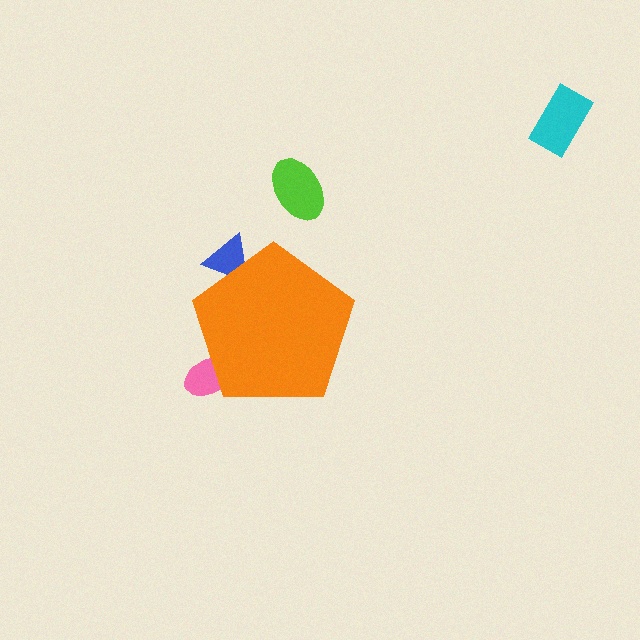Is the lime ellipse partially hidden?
No, the lime ellipse is fully visible.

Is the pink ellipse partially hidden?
Yes, the pink ellipse is partially hidden behind the orange pentagon.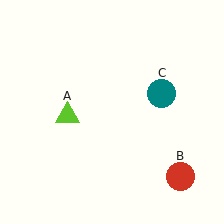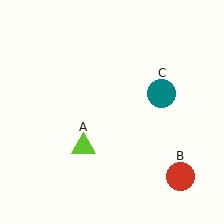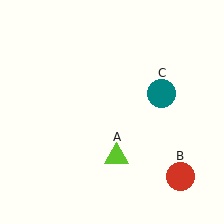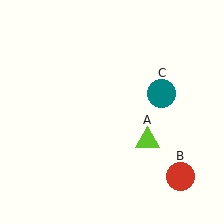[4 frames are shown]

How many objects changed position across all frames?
1 object changed position: lime triangle (object A).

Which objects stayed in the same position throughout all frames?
Red circle (object B) and teal circle (object C) remained stationary.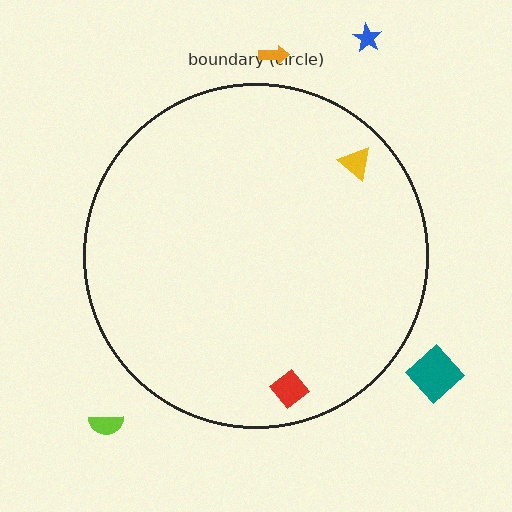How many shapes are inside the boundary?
2 inside, 4 outside.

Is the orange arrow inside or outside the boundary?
Outside.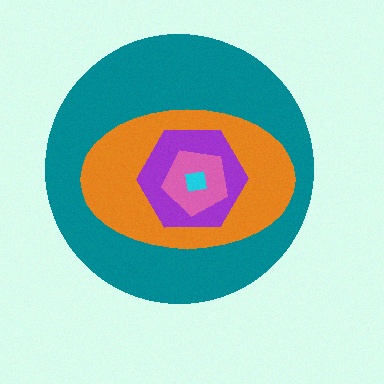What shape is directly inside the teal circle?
The orange ellipse.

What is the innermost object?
The cyan square.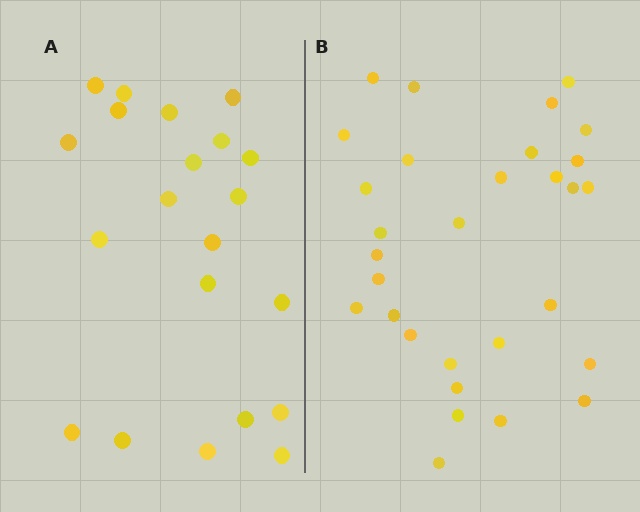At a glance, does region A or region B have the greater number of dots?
Region B (the right region) has more dots.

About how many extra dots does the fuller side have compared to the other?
Region B has roughly 8 or so more dots than region A.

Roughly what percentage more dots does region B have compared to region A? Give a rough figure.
About 45% more.